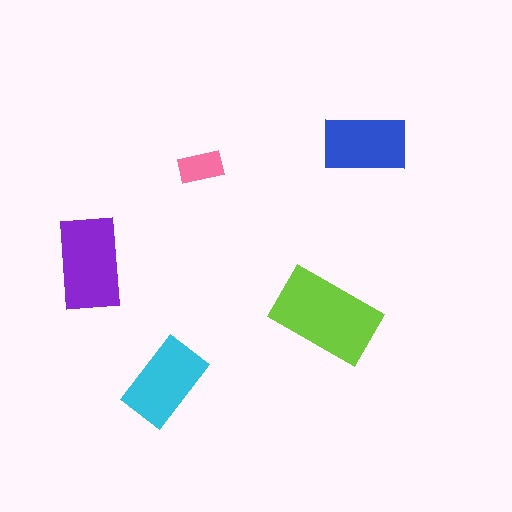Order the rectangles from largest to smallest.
the lime one, the purple one, the cyan one, the blue one, the pink one.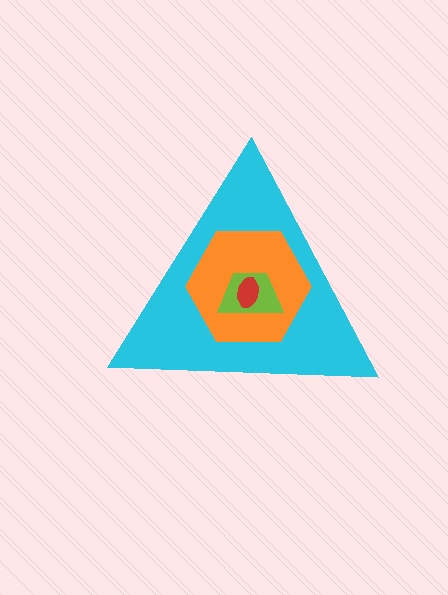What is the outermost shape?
The cyan triangle.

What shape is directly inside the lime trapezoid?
The red ellipse.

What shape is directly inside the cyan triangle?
The orange hexagon.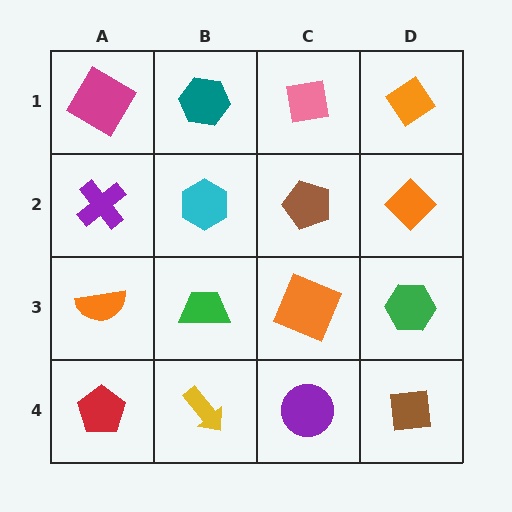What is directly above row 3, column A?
A purple cross.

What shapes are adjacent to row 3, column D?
An orange diamond (row 2, column D), a brown square (row 4, column D), an orange square (row 3, column C).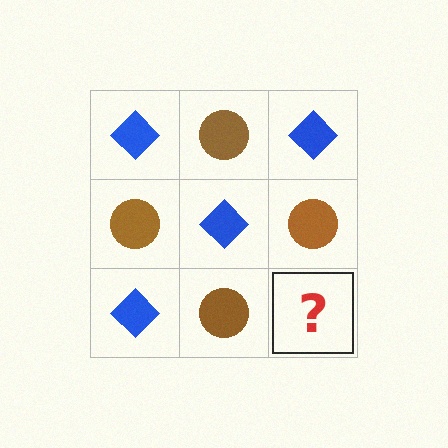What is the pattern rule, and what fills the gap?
The rule is that it alternates blue diamond and brown circle in a checkerboard pattern. The gap should be filled with a blue diamond.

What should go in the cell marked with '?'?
The missing cell should contain a blue diamond.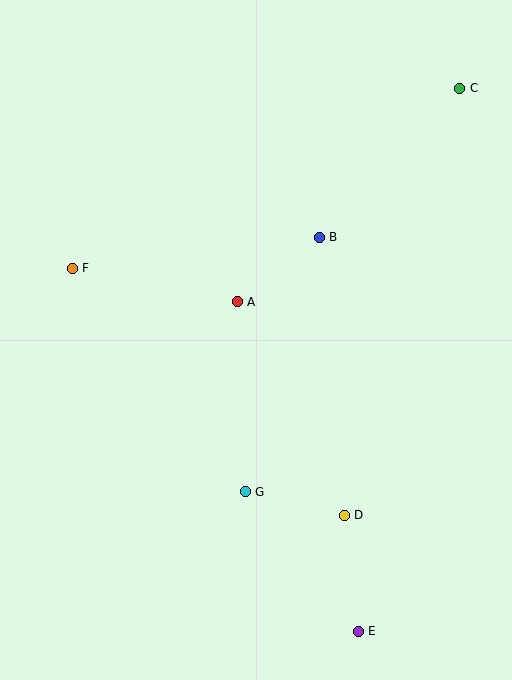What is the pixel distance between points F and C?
The distance between F and C is 427 pixels.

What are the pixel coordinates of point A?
Point A is at (237, 302).